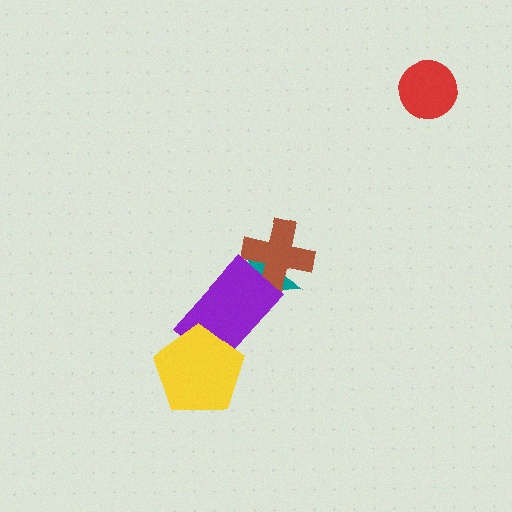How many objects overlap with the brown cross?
2 objects overlap with the brown cross.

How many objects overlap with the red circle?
0 objects overlap with the red circle.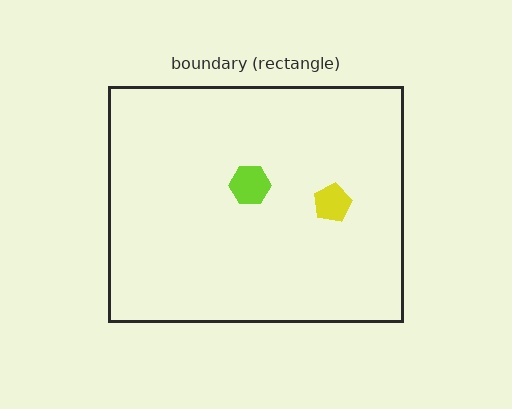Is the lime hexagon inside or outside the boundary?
Inside.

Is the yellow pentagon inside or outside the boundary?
Inside.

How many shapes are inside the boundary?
2 inside, 0 outside.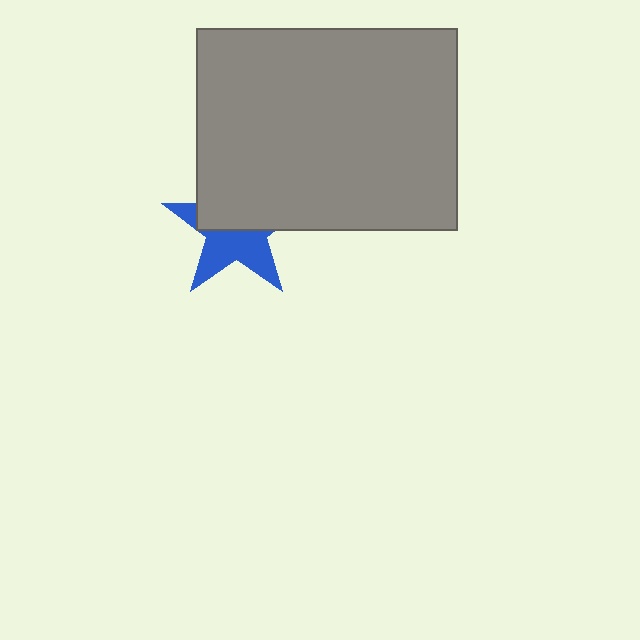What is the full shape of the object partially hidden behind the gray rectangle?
The partially hidden object is a blue star.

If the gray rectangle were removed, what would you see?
You would see the complete blue star.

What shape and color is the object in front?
The object in front is a gray rectangle.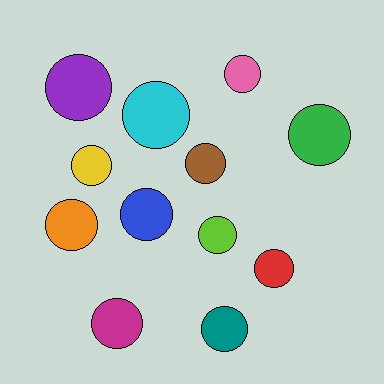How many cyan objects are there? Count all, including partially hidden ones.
There is 1 cyan object.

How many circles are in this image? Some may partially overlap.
There are 12 circles.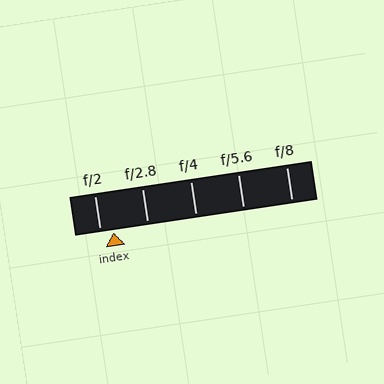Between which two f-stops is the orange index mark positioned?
The index mark is between f/2 and f/2.8.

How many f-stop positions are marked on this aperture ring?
There are 5 f-stop positions marked.